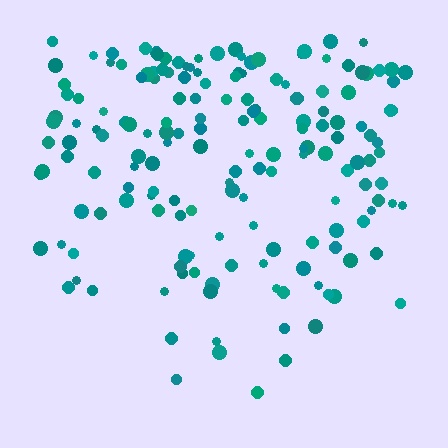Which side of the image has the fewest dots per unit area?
The bottom.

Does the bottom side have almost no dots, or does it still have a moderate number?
Still a moderate number, just noticeably fewer than the top.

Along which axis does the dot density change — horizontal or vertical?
Vertical.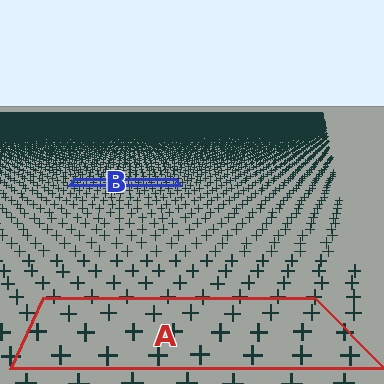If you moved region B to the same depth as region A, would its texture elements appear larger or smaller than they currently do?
They would appear larger. At a closer depth, the same texture elements are projected at a bigger on-screen size.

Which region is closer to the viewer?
Region A is closer. The texture elements there are larger and more spread out.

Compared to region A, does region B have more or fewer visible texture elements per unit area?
Region B has more texture elements per unit area — they are packed more densely because it is farther away.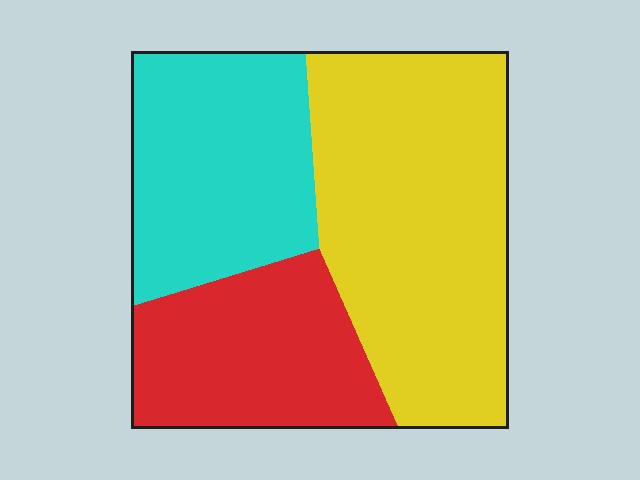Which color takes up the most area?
Yellow, at roughly 45%.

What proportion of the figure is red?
Red takes up about one quarter (1/4) of the figure.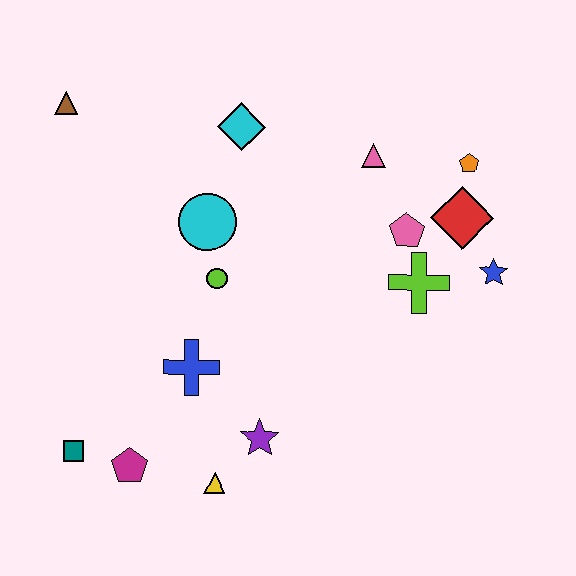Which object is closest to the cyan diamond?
The cyan circle is closest to the cyan diamond.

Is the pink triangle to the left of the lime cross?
Yes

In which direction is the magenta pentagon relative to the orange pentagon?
The magenta pentagon is to the left of the orange pentagon.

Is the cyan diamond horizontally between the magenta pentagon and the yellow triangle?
No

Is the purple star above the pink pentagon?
No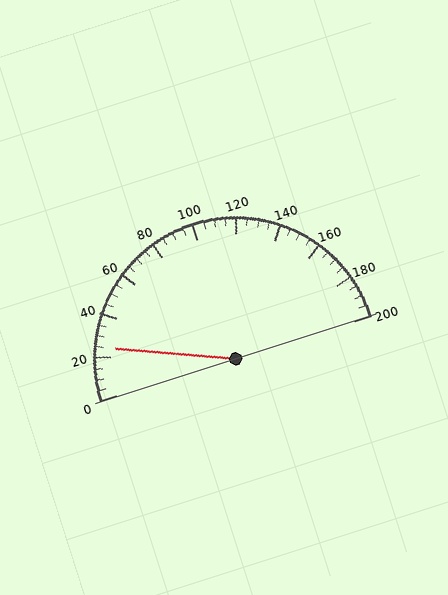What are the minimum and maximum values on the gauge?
The gauge ranges from 0 to 200.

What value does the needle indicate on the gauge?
The needle indicates approximately 25.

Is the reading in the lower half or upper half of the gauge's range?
The reading is in the lower half of the range (0 to 200).